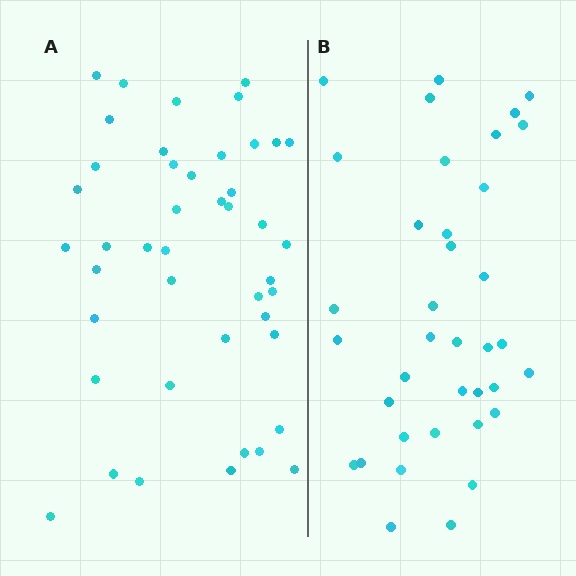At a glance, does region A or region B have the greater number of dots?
Region A (the left region) has more dots.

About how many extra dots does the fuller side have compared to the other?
Region A has roughly 8 or so more dots than region B.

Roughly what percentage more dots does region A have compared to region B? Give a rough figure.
About 20% more.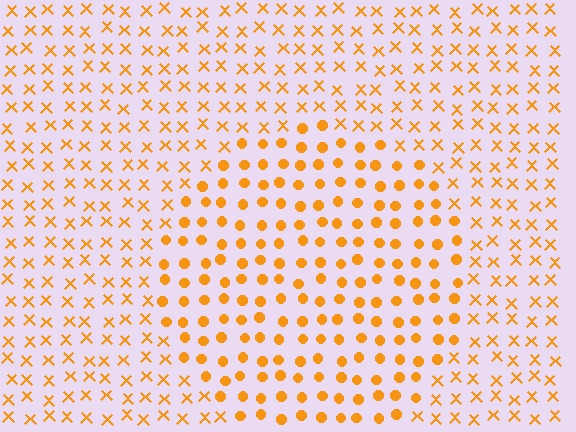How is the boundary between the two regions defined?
The boundary is defined by a change in element shape: circles inside vs. X marks outside. All elements share the same color and spacing.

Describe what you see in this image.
The image is filled with small orange elements arranged in a uniform grid. A circle-shaped region contains circles, while the surrounding area contains X marks. The boundary is defined purely by the change in element shape.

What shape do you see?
I see a circle.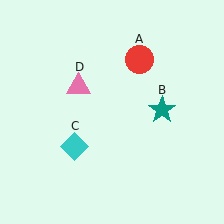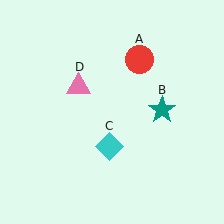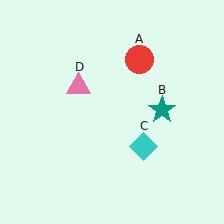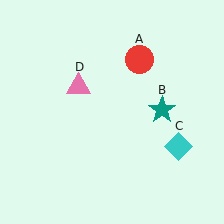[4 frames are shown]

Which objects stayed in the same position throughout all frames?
Red circle (object A) and teal star (object B) and pink triangle (object D) remained stationary.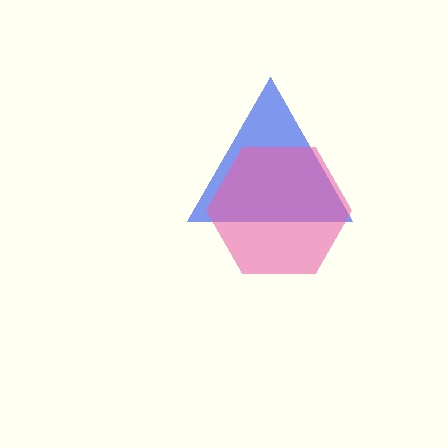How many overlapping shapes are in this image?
There are 2 overlapping shapes in the image.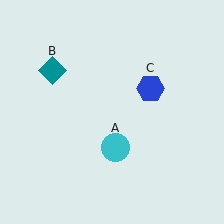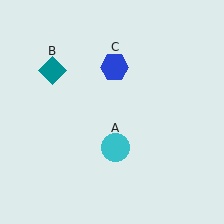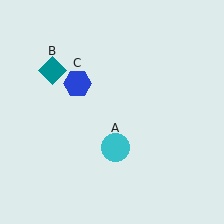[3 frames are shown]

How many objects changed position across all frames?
1 object changed position: blue hexagon (object C).